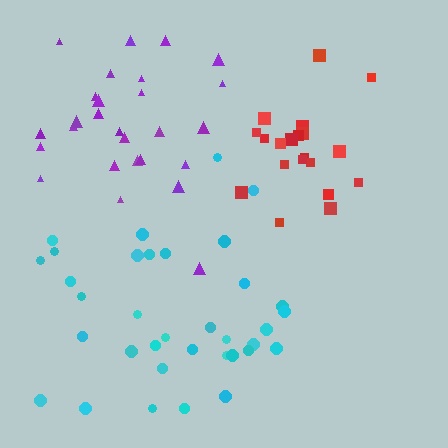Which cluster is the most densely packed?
Red.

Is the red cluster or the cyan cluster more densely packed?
Red.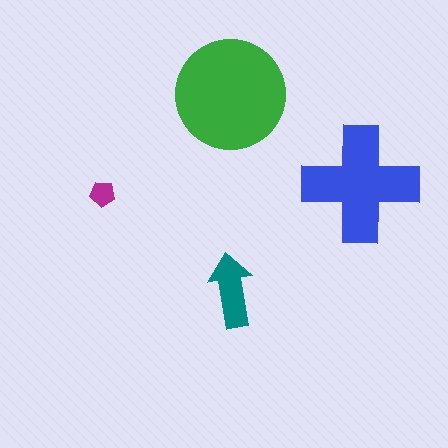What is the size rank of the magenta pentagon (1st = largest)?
4th.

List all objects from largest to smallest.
The green circle, the blue cross, the teal arrow, the magenta pentagon.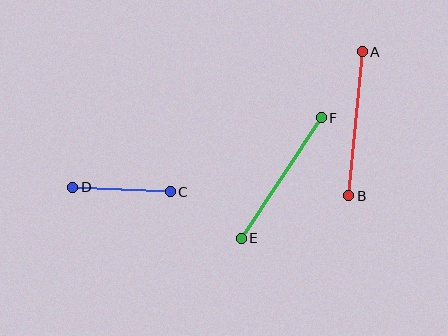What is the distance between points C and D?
The distance is approximately 98 pixels.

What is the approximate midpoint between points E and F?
The midpoint is at approximately (281, 178) pixels.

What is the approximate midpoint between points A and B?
The midpoint is at approximately (355, 123) pixels.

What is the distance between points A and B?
The distance is approximately 145 pixels.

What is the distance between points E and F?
The distance is approximately 145 pixels.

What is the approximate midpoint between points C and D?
The midpoint is at approximately (121, 190) pixels.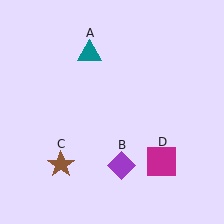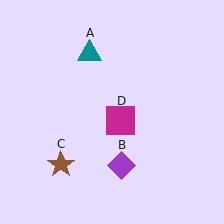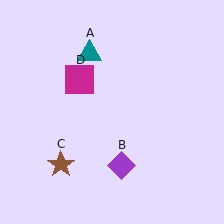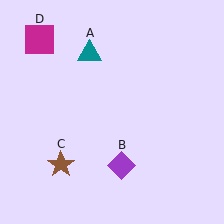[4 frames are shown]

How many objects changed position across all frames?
1 object changed position: magenta square (object D).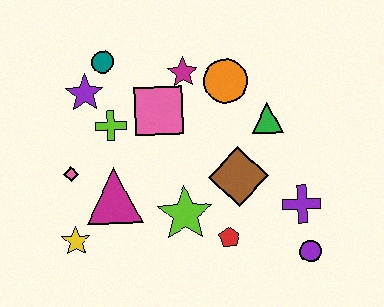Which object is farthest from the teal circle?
The purple circle is farthest from the teal circle.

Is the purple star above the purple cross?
Yes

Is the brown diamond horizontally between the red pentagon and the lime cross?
No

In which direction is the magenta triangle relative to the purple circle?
The magenta triangle is to the left of the purple circle.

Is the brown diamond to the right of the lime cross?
Yes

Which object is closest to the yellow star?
The magenta triangle is closest to the yellow star.